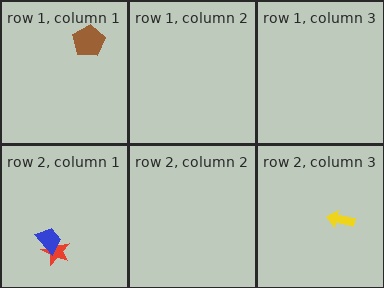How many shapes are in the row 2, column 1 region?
2.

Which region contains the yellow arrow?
The row 2, column 3 region.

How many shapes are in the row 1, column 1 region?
1.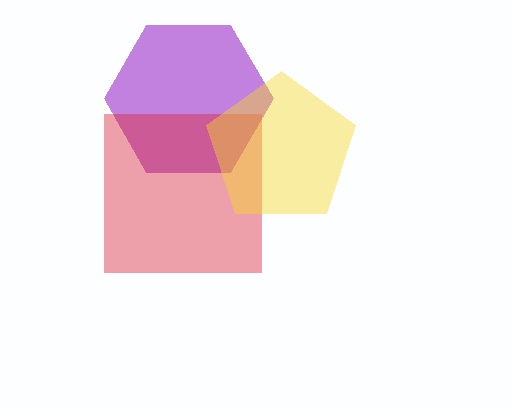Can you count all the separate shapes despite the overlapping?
Yes, there are 3 separate shapes.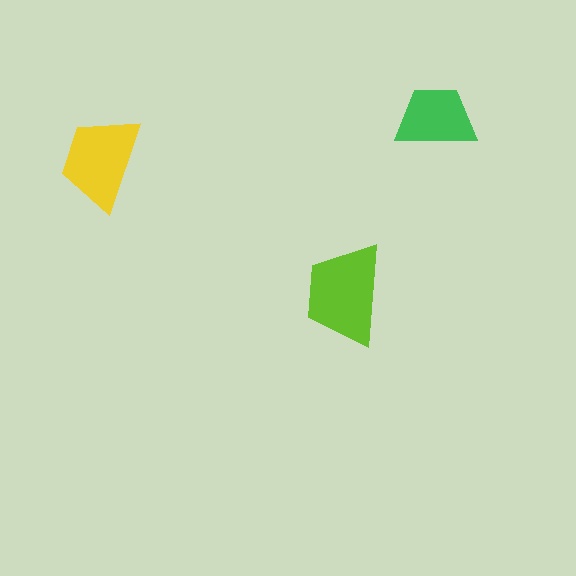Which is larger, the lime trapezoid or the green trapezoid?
The lime one.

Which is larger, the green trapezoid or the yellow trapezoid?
The yellow one.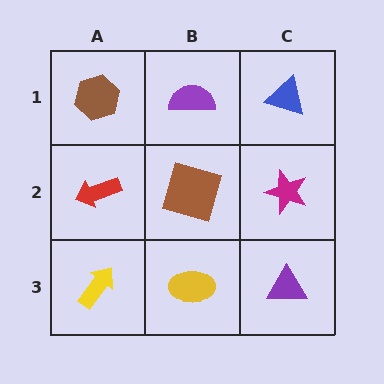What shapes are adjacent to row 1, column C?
A magenta star (row 2, column C), a purple semicircle (row 1, column B).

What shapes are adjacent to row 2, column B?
A purple semicircle (row 1, column B), a yellow ellipse (row 3, column B), a red arrow (row 2, column A), a magenta star (row 2, column C).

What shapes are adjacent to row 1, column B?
A brown square (row 2, column B), a brown hexagon (row 1, column A), a blue triangle (row 1, column C).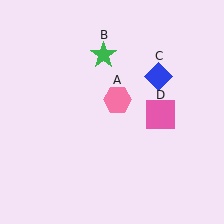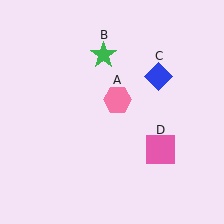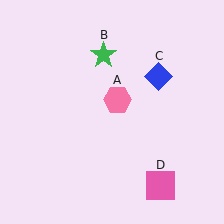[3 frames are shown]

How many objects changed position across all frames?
1 object changed position: pink square (object D).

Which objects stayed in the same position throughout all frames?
Pink hexagon (object A) and green star (object B) and blue diamond (object C) remained stationary.